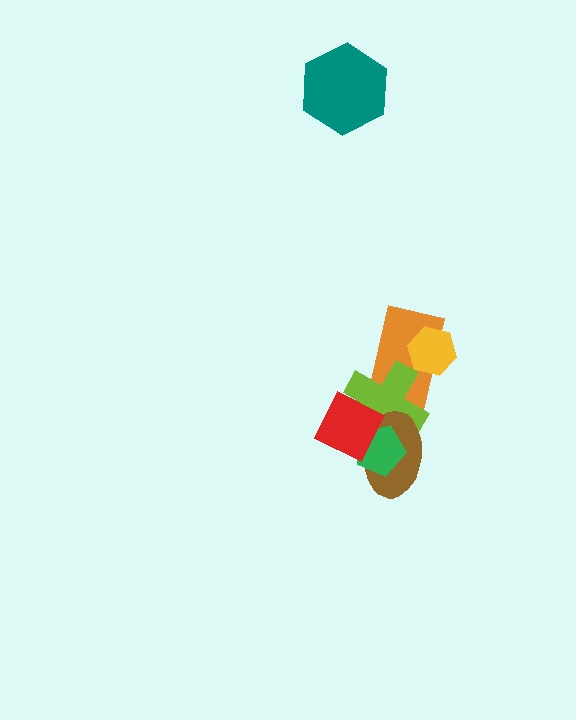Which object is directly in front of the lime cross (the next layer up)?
The brown ellipse is directly in front of the lime cross.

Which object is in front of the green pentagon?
The red diamond is in front of the green pentagon.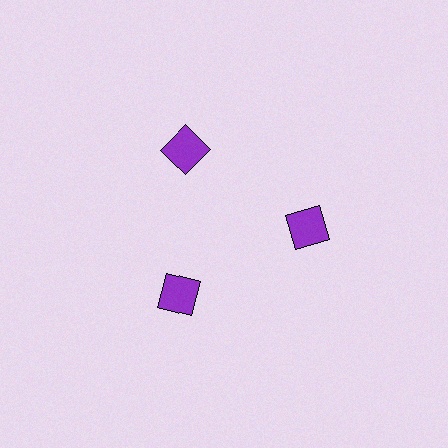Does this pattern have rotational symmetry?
Yes, this pattern has 3-fold rotational symmetry. It looks the same after rotating 120 degrees around the center.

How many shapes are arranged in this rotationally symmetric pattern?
There are 3 shapes, arranged in 3 groups of 1.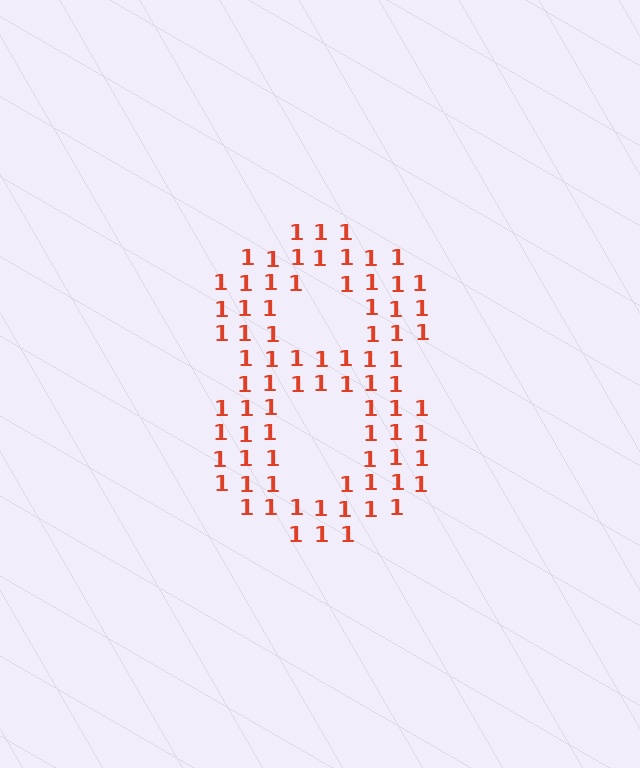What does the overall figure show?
The overall figure shows the digit 8.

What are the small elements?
The small elements are digit 1's.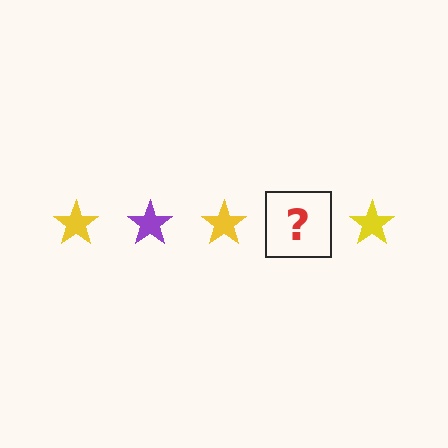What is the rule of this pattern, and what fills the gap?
The rule is that the pattern cycles through yellow, purple stars. The gap should be filled with a purple star.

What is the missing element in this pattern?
The missing element is a purple star.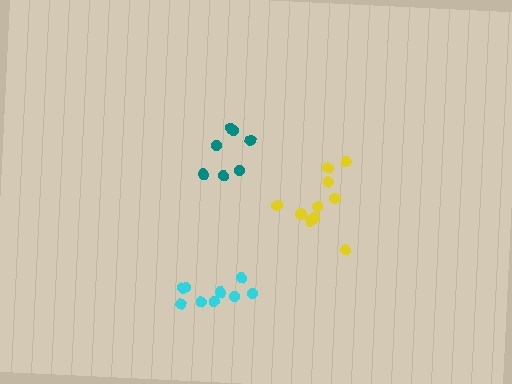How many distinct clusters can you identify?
There are 3 distinct clusters.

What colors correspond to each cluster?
The clusters are colored: cyan, yellow, teal.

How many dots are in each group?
Group 1: 9 dots, Group 2: 11 dots, Group 3: 7 dots (27 total).